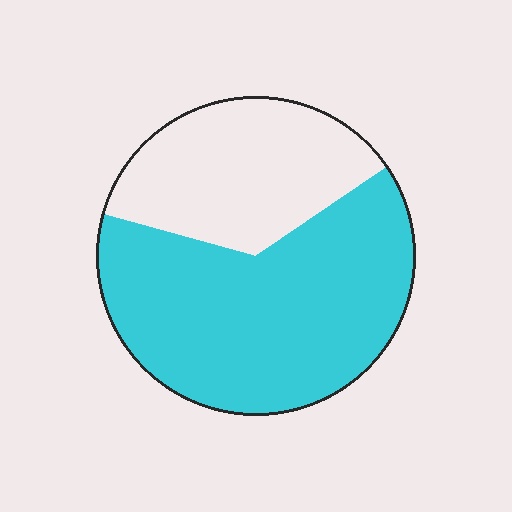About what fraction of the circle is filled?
About five eighths (5/8).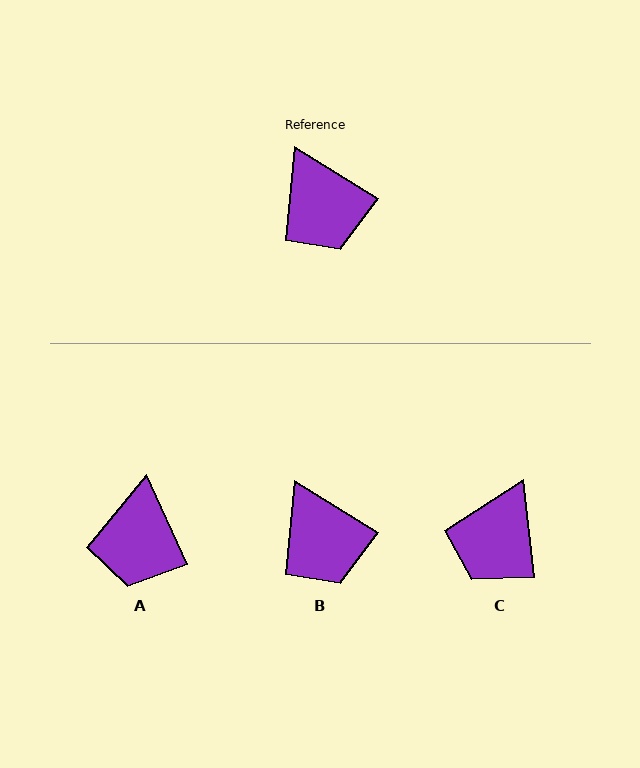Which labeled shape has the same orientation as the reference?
B.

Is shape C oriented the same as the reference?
No, it is off by about 52 degrees.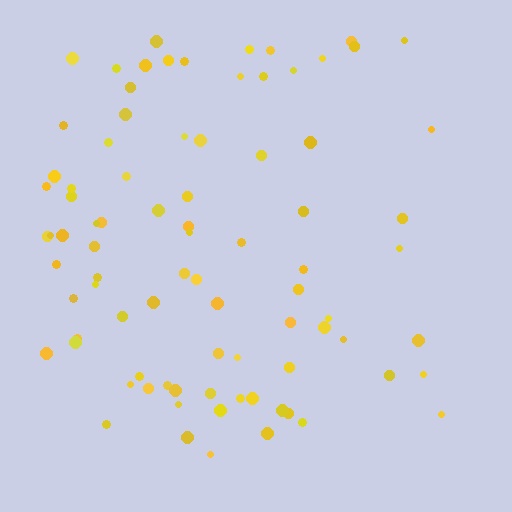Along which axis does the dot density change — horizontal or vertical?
Horizontal.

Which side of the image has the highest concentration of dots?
The left.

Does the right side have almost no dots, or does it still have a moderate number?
Still a moderate number, just noticeably fewer than the left.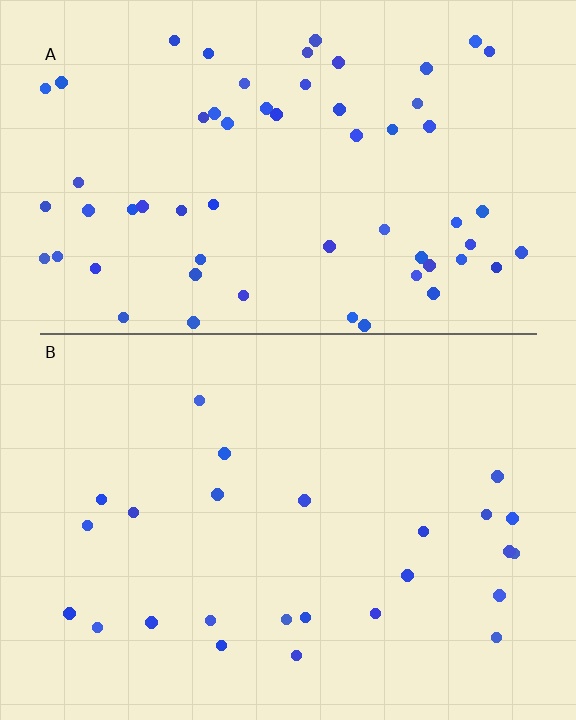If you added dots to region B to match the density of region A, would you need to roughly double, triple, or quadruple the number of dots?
Approximately double.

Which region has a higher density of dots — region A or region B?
A (the top).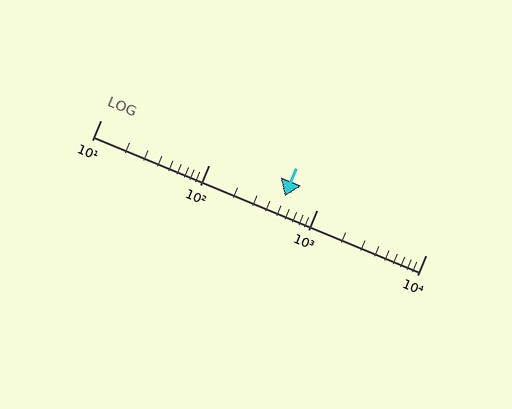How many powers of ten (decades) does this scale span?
The scale spans 3 decades, from 10 to 10000.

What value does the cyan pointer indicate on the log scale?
The pointer indicates approximately 500.